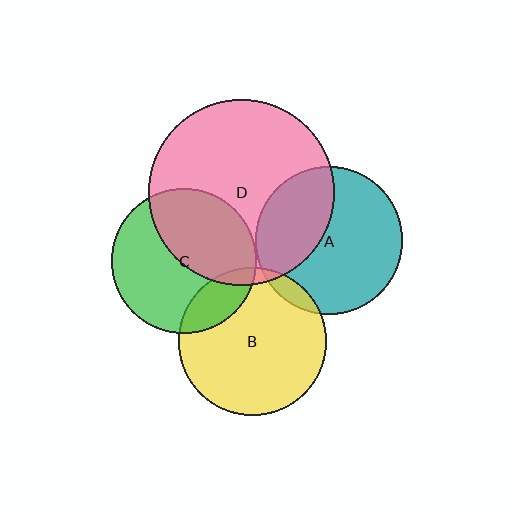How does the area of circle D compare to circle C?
Approximately 1.6 times.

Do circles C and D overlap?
Yes.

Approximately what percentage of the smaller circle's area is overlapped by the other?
Approximately 45%.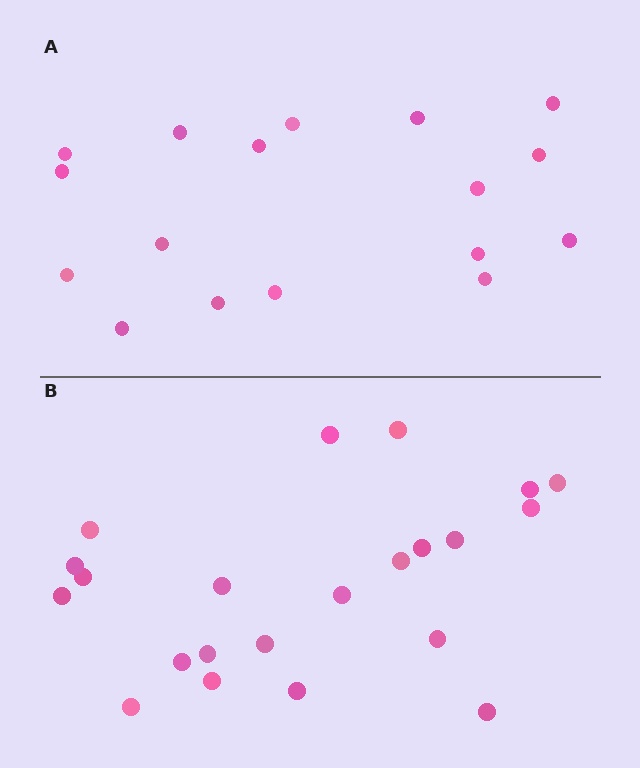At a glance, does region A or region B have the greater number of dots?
Region B (the bottom region) has more dots.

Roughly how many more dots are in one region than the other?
Region B has about 5 more dots than region A.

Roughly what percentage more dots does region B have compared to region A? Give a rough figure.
About 30% more.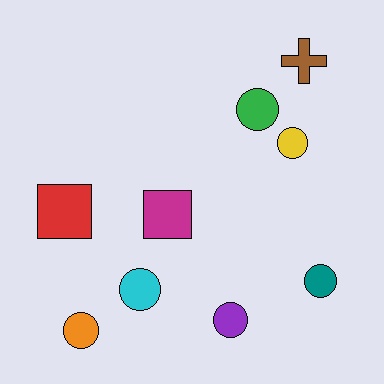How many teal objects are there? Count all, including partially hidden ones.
There is 1 teal object.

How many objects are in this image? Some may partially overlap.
There are 9 objects.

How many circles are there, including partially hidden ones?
There are 6 circles.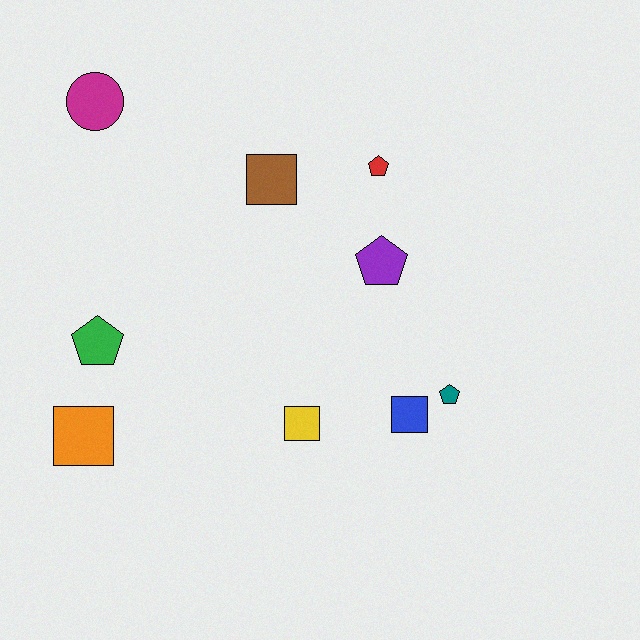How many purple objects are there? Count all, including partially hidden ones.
There is 1 purple object.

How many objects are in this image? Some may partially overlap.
There are 9 objects.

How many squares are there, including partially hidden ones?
There are 4 squares.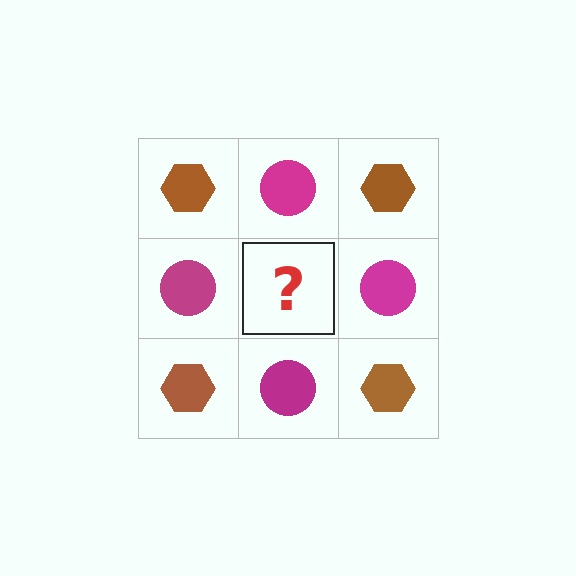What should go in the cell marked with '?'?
The missing cell should contain a brown hexagon.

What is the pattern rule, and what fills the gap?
The rule is that it alternates brown hexagon and magenta circle in a checkerboard pattern. The gap should be filled with a brown hexagon.